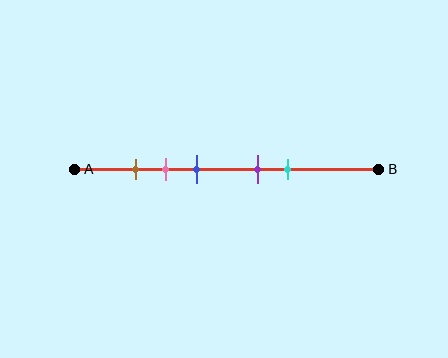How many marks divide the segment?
There are 5 marks dividing the segment.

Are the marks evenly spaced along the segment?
No, the marks are not evenly spaced.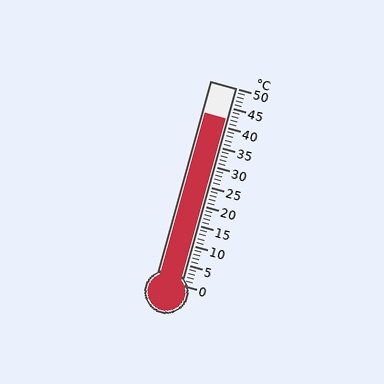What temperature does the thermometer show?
The thermometer shows approximately 42°C.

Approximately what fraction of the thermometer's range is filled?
The thermometer is filled to approximately 85% of its range.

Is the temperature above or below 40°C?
The temperature is above 40°C.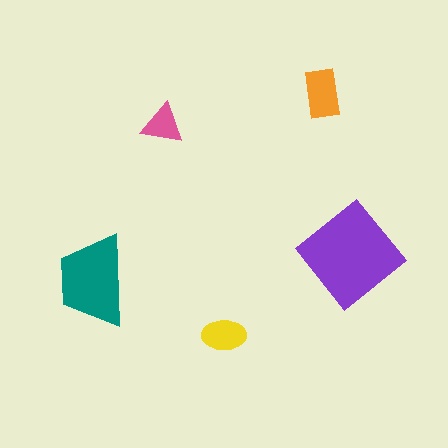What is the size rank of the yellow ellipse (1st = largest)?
4th.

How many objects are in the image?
There are 5 objects in the image.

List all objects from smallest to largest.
The pink triangle, the yellow ellipse, the orange rectangle, the teal trapezoid, the purple diamond.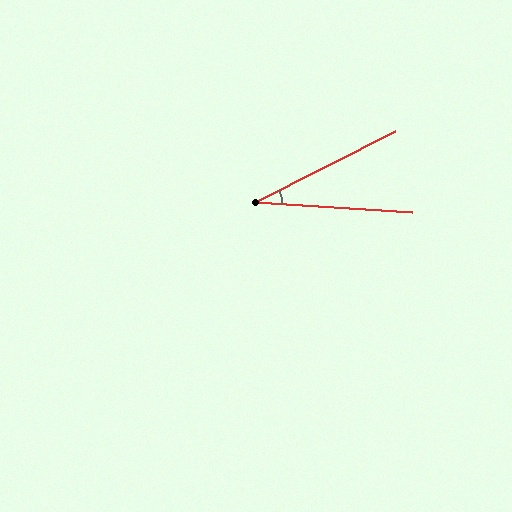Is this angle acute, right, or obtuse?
It is acute.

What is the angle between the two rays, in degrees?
Approximately 30 degrees.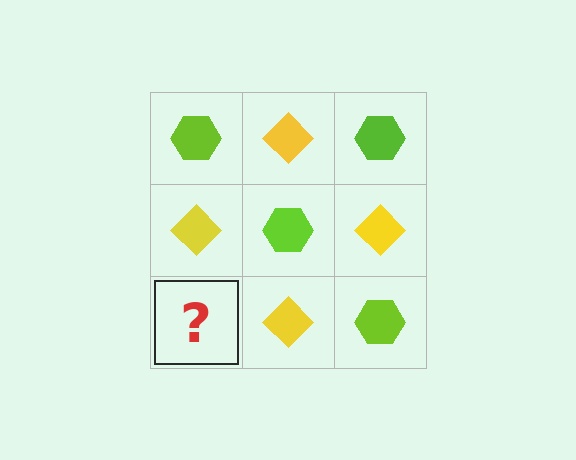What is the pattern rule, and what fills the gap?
The rule is that it alternates lime hexagon and yellow diamond in a checkerboard pattern. The gap should be filled with a lime hexagon.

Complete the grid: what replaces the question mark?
The question mark should be replaced with a lime hexagon.